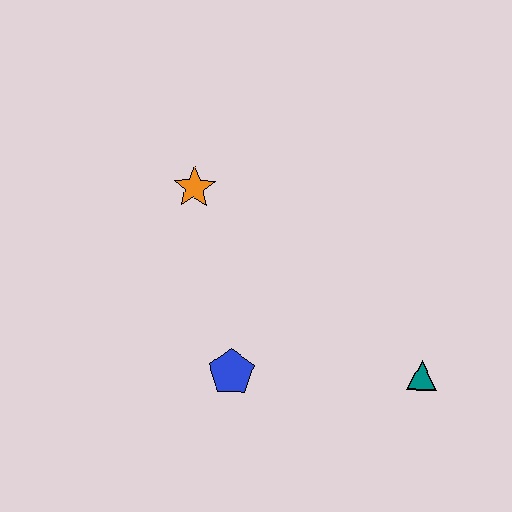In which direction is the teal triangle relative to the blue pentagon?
The teal triangle is to the right of the blue pentagon.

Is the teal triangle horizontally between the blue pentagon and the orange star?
No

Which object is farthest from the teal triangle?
The orange star is farthest from the teal triangle.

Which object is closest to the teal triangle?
The blue pentagon is closest to the teal triangle.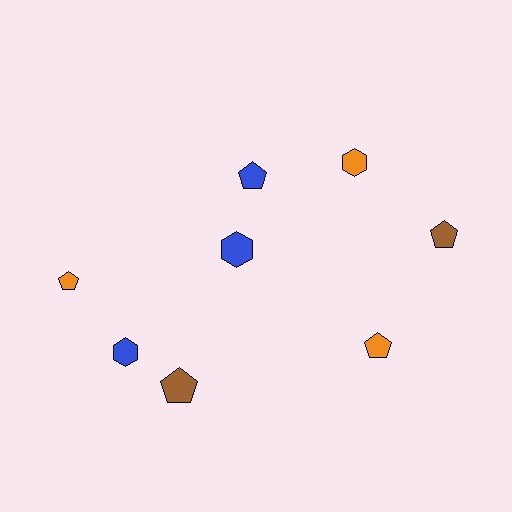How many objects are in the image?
There are 8 objects.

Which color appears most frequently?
Orange, with 3 objects.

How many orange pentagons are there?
There are 2 orange pentagons.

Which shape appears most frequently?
Pentagon, with 5 objects.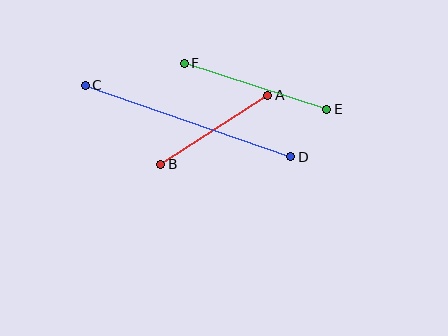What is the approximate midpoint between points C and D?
The midpoint is at approximately (188, 121) pixels.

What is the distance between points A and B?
The distance is approximately 127 pixels.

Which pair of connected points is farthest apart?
Points C and D are farthest apart.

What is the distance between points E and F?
The distance is approximately 150 pixels.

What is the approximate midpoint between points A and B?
The midpoint is at approximately (214, 130) pixels.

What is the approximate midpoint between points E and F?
The midpoint is at approximately (255, 86) pixels.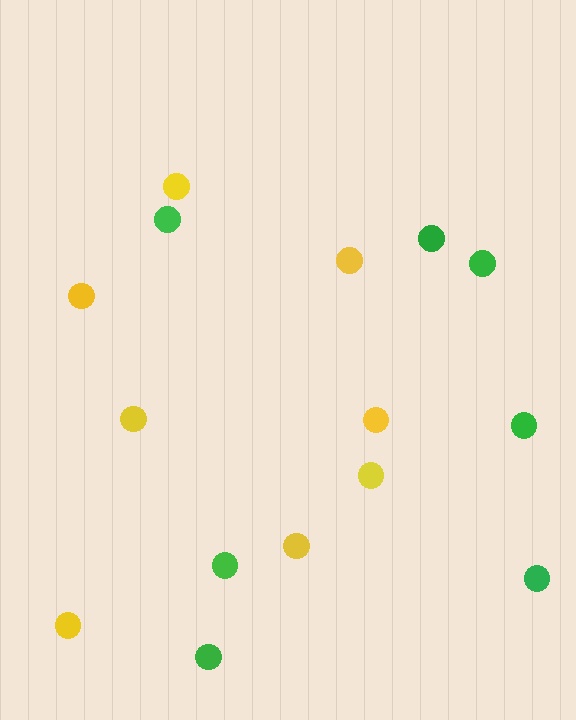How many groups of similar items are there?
There are 2 groups: one group of green circles (7) and one group of yellow circles (8).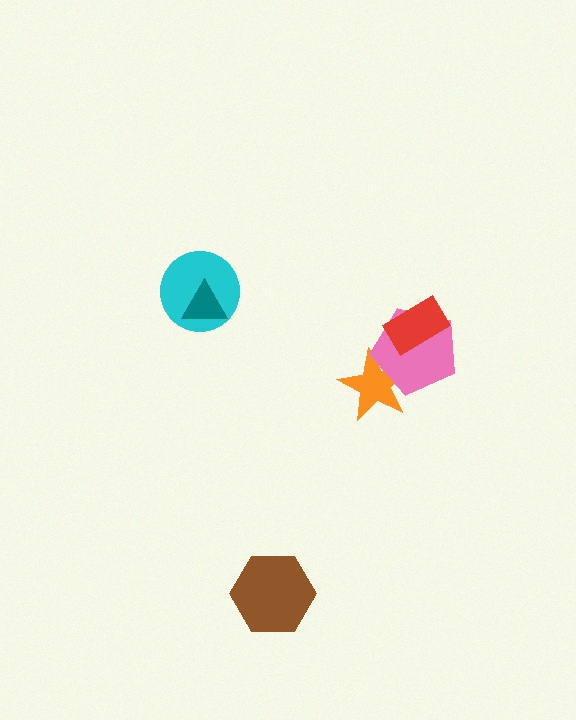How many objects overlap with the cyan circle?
1 object overlaps with the cyan circle.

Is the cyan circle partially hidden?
Yes, it is partially covered by another shape.